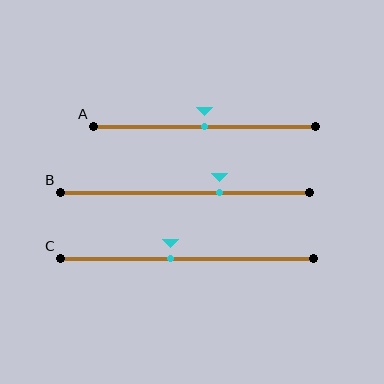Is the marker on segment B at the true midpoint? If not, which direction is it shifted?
No, the marker on segment B is shifted to the right by about 14% of the segment length.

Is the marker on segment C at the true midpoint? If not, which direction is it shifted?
No, the marker on segment C is shifted to the left by about 6% of the segment length.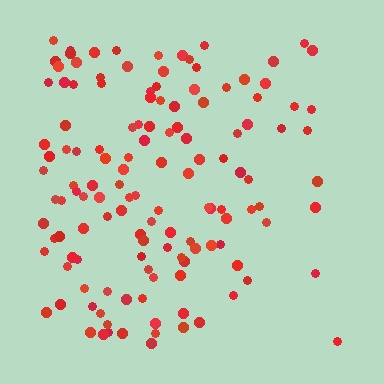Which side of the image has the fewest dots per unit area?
The right.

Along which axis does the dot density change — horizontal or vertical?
Horizontal.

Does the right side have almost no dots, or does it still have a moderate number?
Still a moderate number, just noticeably fewer than the left.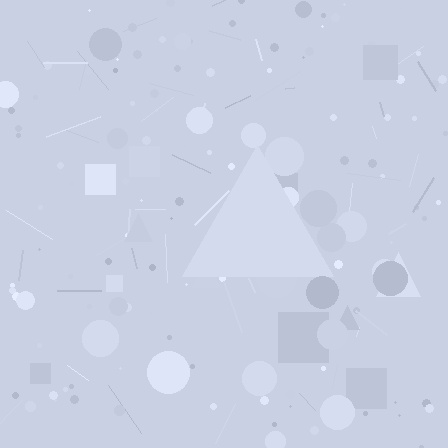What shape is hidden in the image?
A triangle is hidden in the image.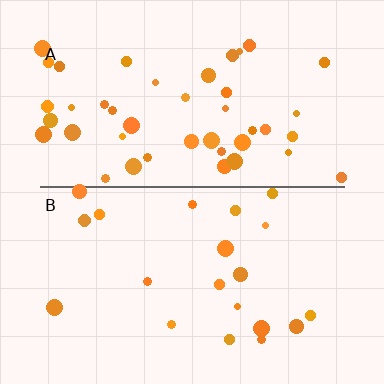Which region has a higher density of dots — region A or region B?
A (the top).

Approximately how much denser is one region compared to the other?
Approximately 2.2× — region A over region B.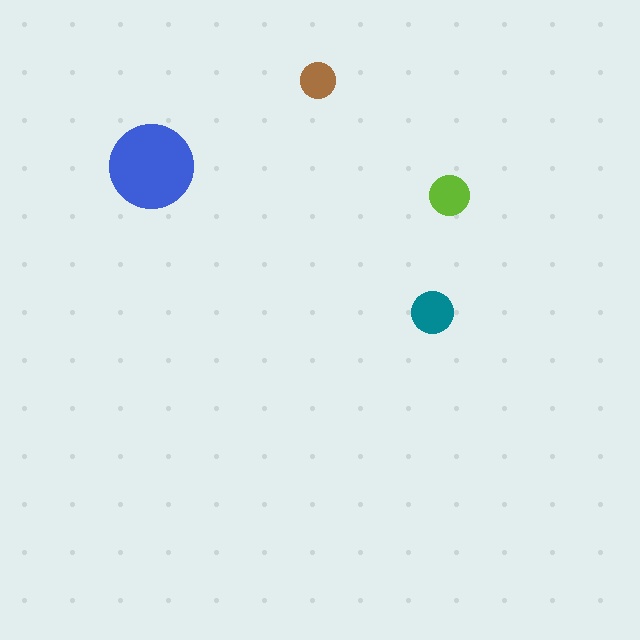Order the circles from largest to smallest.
the blue one, the teal one, the lime one, the brown one.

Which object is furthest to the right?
The lime circle is rightmost.